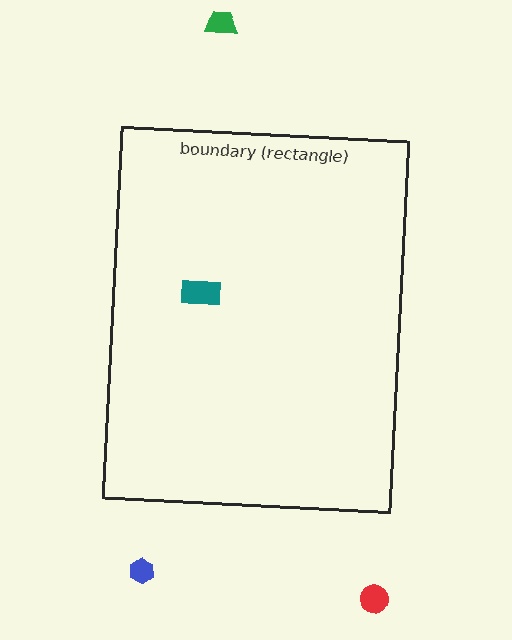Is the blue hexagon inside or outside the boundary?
Outside.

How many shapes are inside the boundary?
1 inside, 3 outside.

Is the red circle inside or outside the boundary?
Outside.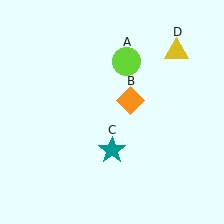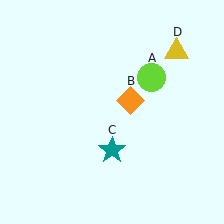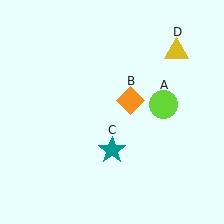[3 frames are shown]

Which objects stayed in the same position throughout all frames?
Orange diamond (object B) and teal star (object C) and yellow triangle (object D) remained stationary.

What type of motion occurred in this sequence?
The lime circle (object A) rotated clockwise around the center of the scene.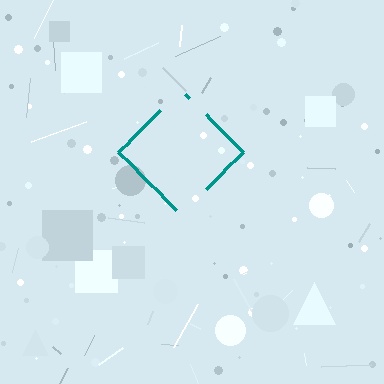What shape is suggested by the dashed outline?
The dashed outline suggests a diamond.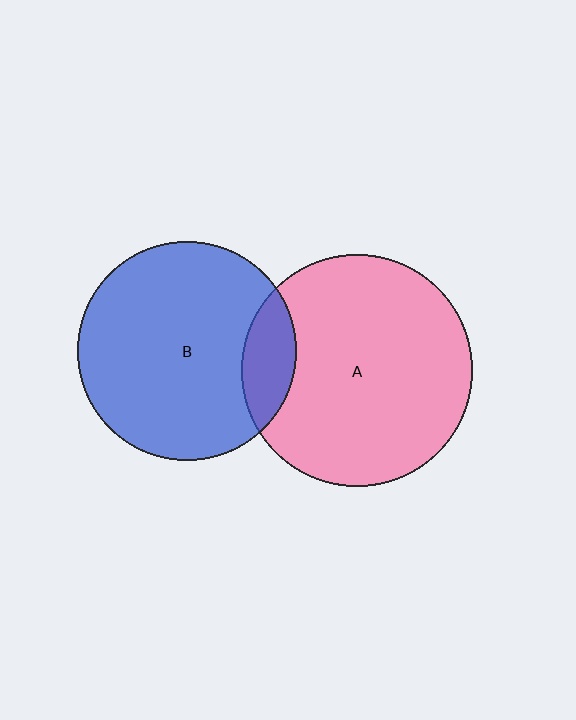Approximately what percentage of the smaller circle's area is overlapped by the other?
Approximately 15%.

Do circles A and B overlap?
Yes.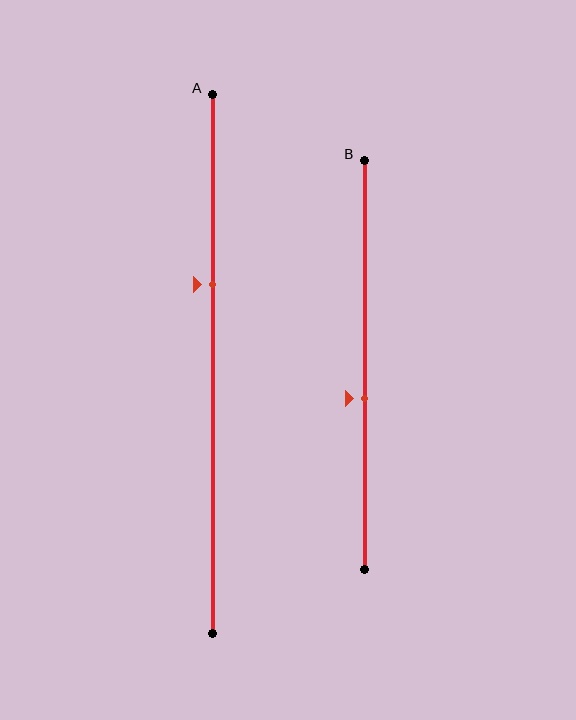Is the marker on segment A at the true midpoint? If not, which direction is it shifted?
No, the marker on segment A is shifted upward by about 15% of the segment length.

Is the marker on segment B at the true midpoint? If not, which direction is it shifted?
No, the marker on segment B is shifted downward by about 8% of the segment length.